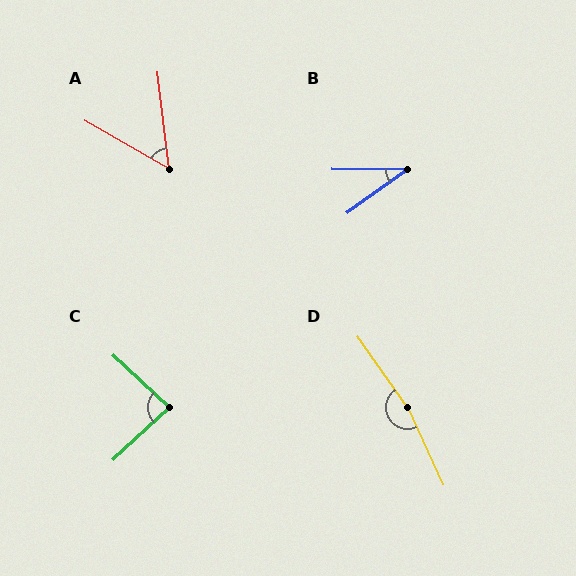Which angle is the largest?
D, at approximately 170 degrees.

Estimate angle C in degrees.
Approximately 86 degrees.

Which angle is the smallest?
B, at approximately 36 degrees.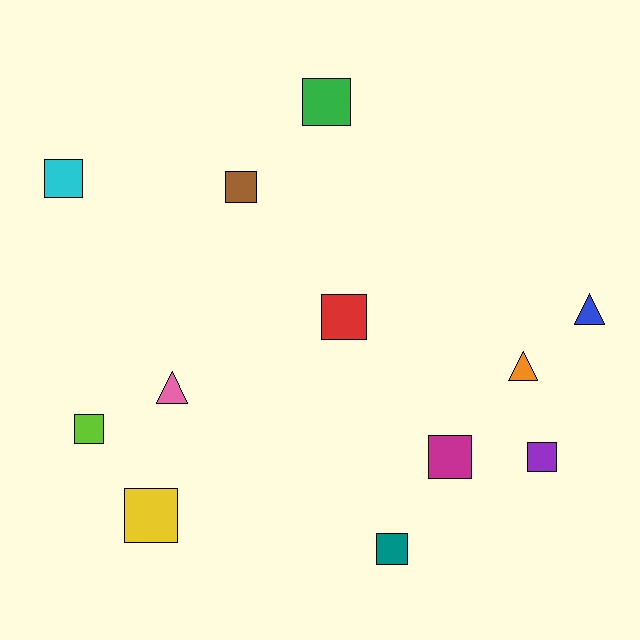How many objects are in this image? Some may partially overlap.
There are 12 objects.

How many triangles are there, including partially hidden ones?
There are 3 triangles.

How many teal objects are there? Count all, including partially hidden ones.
There is 1 teal object.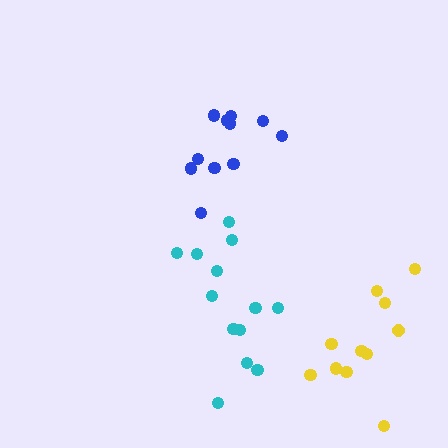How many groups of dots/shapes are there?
There are 3 groups.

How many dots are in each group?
Group 1: 12 dots, Group 2: 13 dots, Group 3: 11 dots (36 total).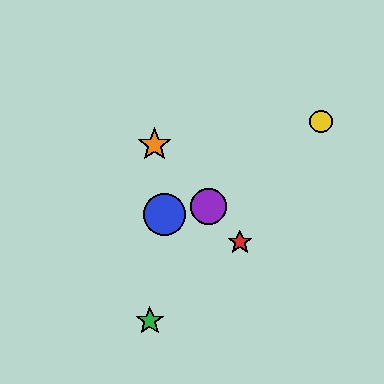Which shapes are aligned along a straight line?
The red star, the purple circle, the orange star are aligned along a straight line.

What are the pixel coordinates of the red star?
The red star is at (240, 242).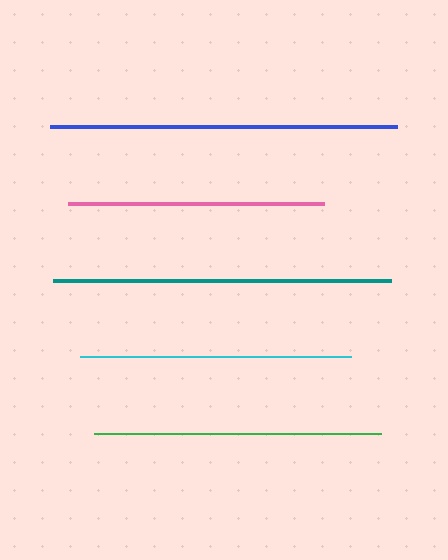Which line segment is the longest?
The blue line is the longest at approximately 347 pixels.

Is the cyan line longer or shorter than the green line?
The green line is longer than the cyan line.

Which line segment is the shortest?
The pink line is the shortest at approximately 256 pixels.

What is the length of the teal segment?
The teal segment is approximately 338 pixels long.